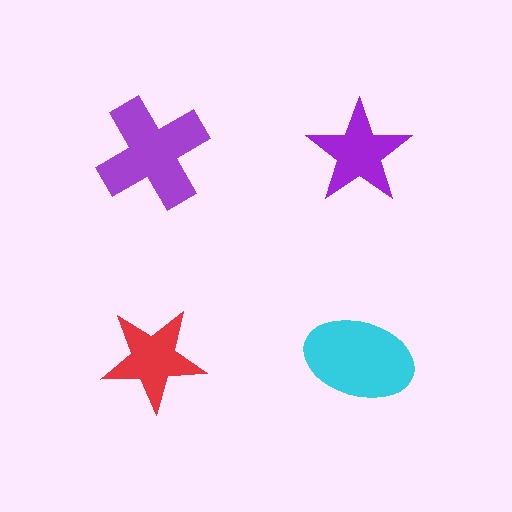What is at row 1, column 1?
A purple cross.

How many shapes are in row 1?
2 shapes.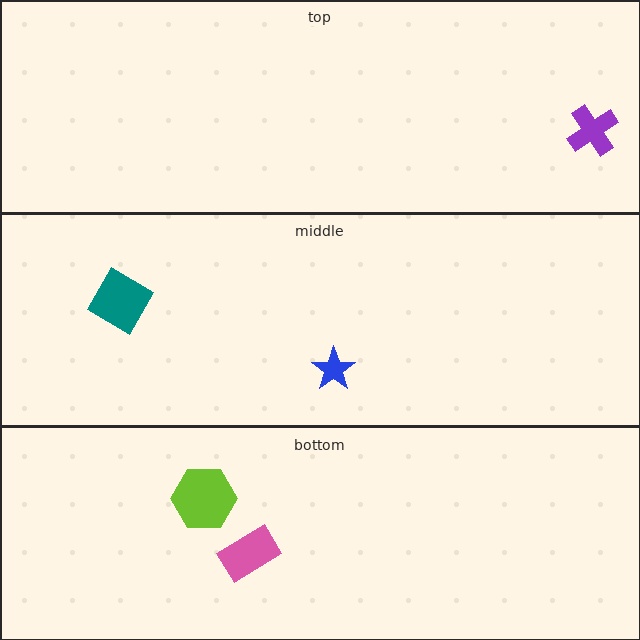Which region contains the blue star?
The middle region.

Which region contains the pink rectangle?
The bottom region.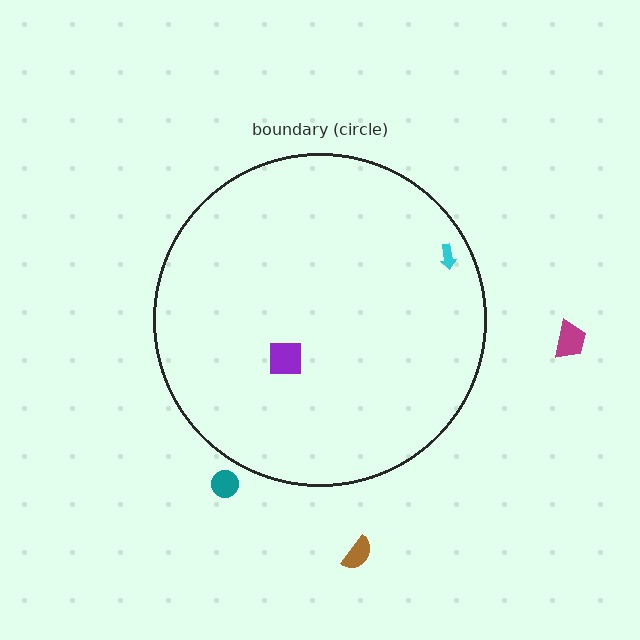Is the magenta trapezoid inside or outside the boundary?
Outside.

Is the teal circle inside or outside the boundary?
Outside.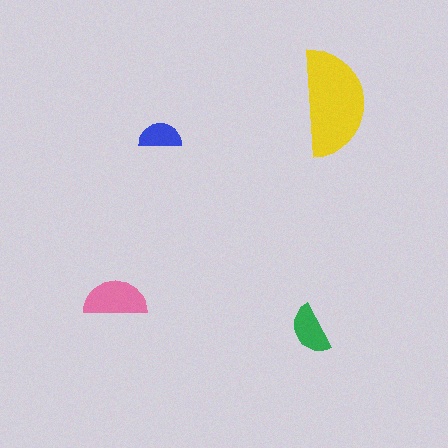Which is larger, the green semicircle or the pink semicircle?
The pink one.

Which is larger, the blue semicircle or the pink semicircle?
The pink one.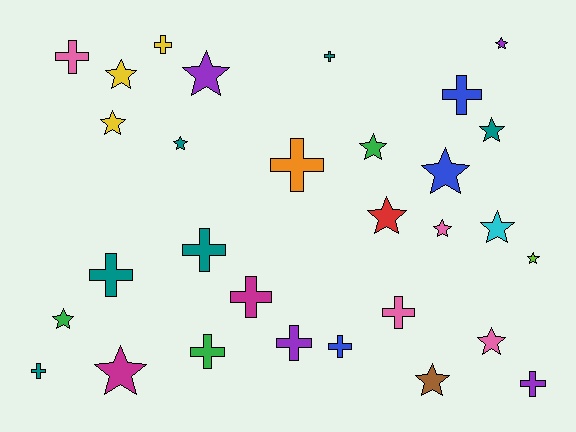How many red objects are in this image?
There is 1 red object.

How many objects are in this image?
There are 30 objects.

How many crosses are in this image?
There are 14 crosses.